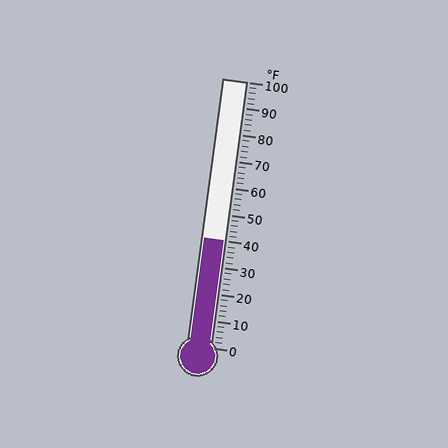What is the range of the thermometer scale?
The thermometer scale ranges from 0°F to 100°F.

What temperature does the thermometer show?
The thermometer shows approximately 40°F.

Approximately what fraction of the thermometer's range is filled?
The thermometer is filled to approximately 40% of its range.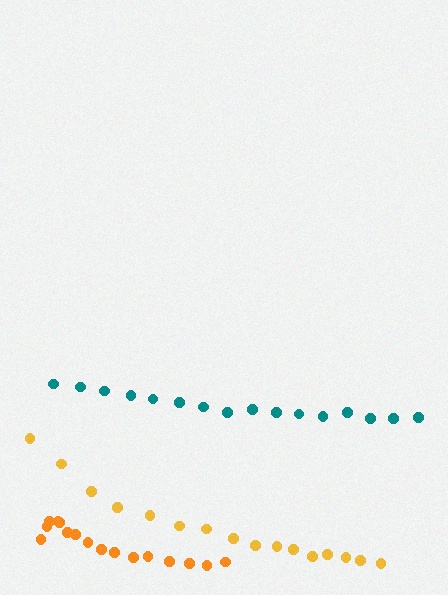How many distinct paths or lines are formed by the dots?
There are 3 distinct paths.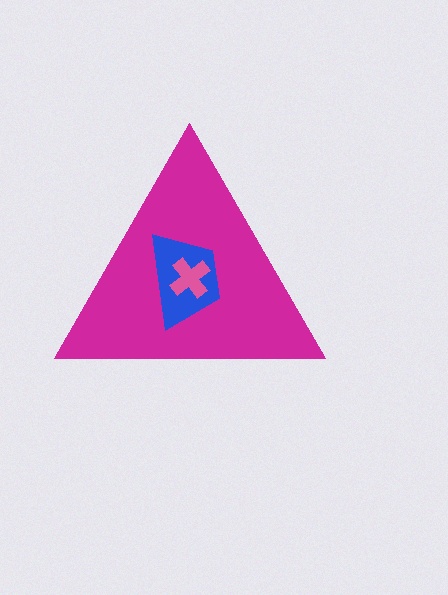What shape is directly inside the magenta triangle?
The blue trapezoid.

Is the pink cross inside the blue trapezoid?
Yes.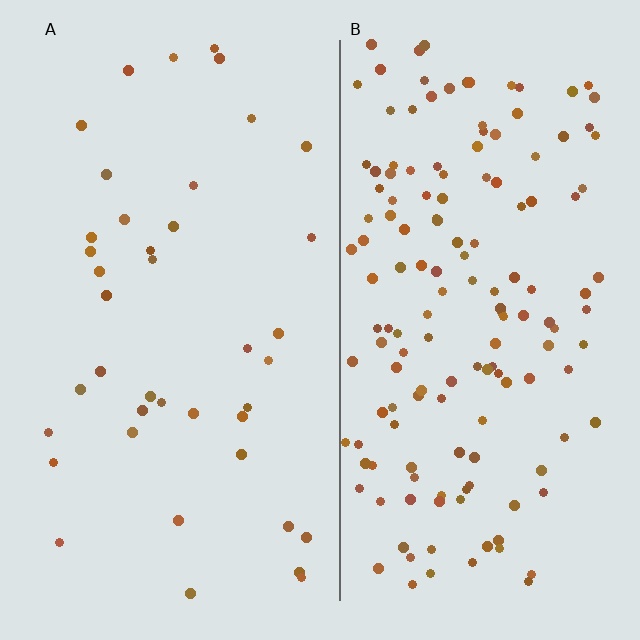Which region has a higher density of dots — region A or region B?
B (the right).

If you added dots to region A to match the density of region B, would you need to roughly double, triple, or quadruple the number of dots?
Approximately quadruple.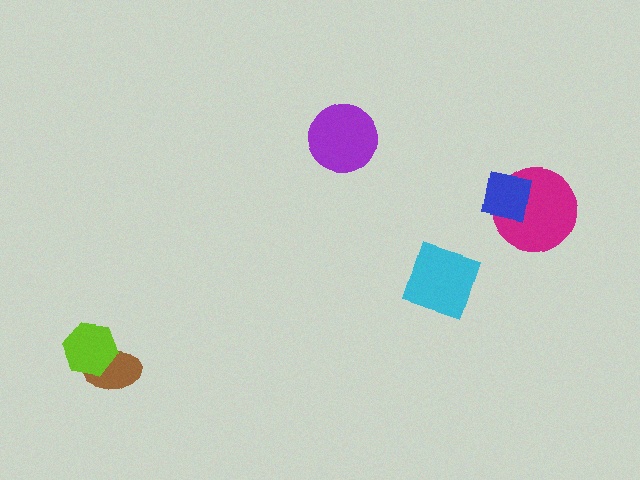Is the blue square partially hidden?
No, no other shape covers it.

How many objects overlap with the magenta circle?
1 object overlaps with the magenta circle.